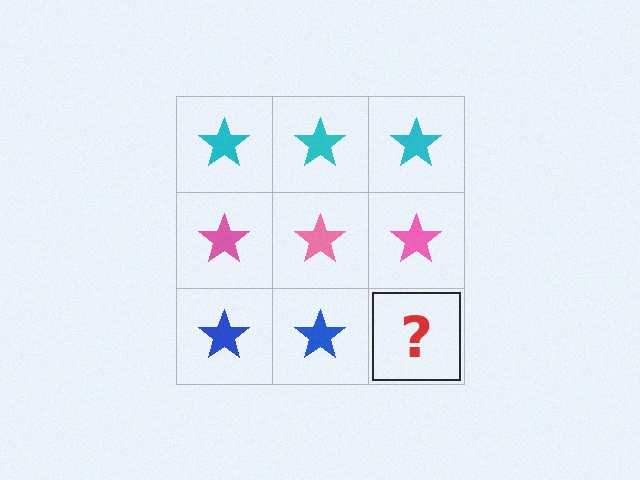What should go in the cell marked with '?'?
The missing cell should contain a blue star.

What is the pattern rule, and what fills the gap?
The rule is that each row has a consistent color. The gap should be filled with a blue star.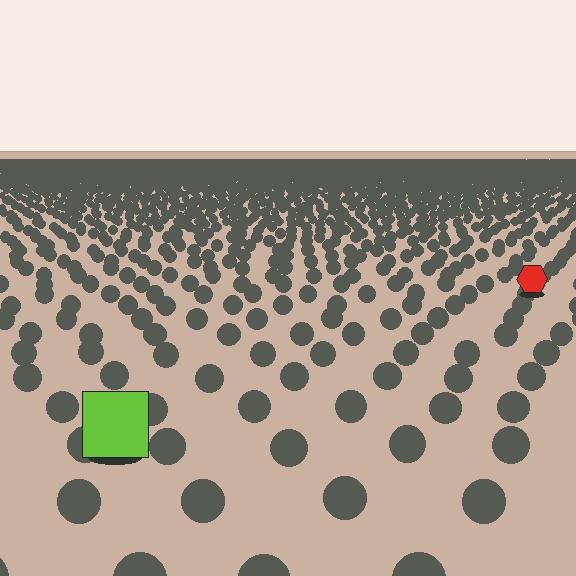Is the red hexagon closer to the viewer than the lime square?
No. The lime square is closer — you can tell from the texture gradient: the ground texture is coarser near it.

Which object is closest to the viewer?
The lime square is closest. The texture marks near it are larger and more spread out.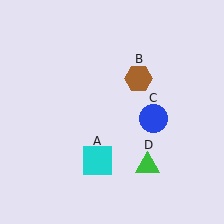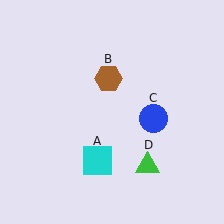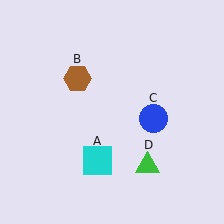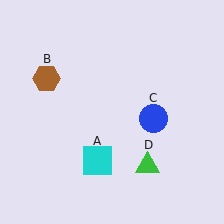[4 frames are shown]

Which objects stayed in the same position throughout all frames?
Cyan square (object A) and blue circle (object C) and green triangle (object D) remained stationary.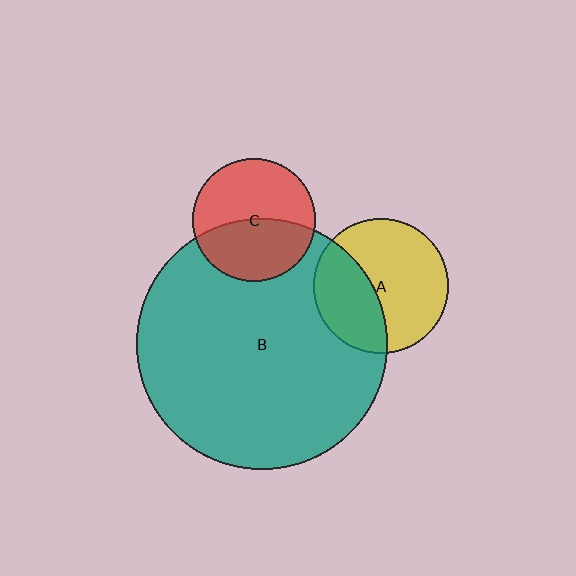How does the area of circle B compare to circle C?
Approximately 4.2 times.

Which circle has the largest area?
Circle B (teal).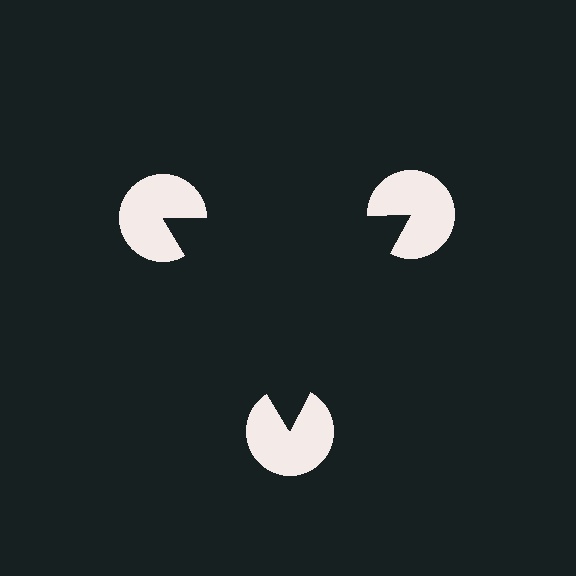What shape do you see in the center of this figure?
An illusory triangle — its edges are inferred from the aligned wedge cuts in the pac-man discs, not physically drawn.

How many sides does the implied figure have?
3 sides.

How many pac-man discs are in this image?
There are 3 — one at each vertex of the illusory triangle.